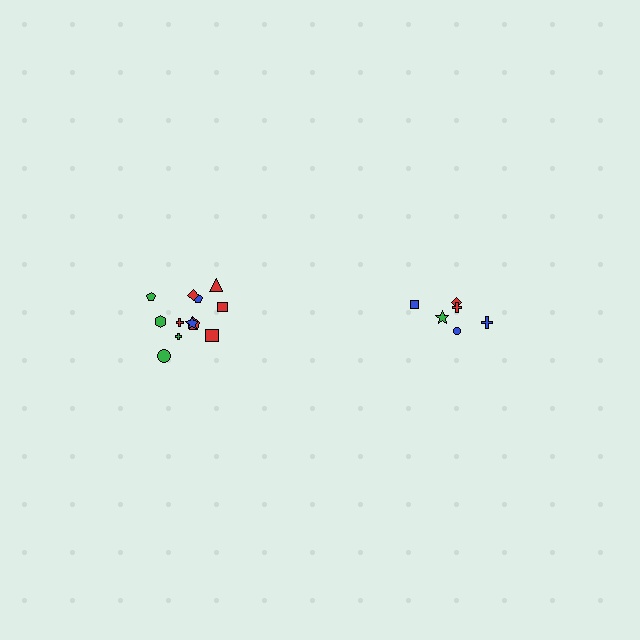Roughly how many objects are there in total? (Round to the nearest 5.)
Roughly 20 objects in total.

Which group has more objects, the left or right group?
The left group.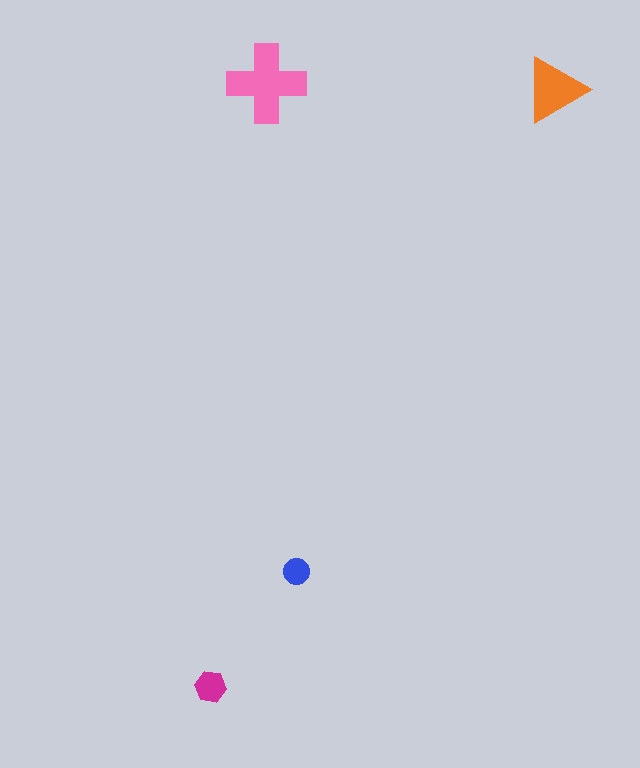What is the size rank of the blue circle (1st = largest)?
4th.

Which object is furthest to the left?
The magenta hexagon is leftmost.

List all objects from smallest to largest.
The blue circle, the magenta hexagon, the orange triangle, the pink cross.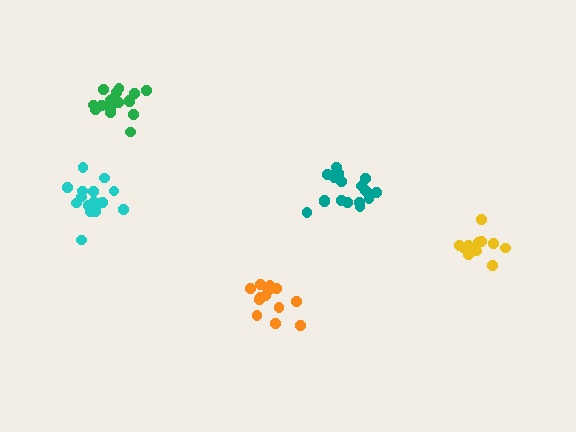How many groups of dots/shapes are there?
There are 5 groups.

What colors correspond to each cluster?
The clusters are colored: teal, cyan, orange, green, yellow.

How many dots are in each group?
Group 1: 19 dots, Group 2: 17 dots, Group 3: 13 dots, Group 4: 18 dots, Group 5: 13 dots (80 total).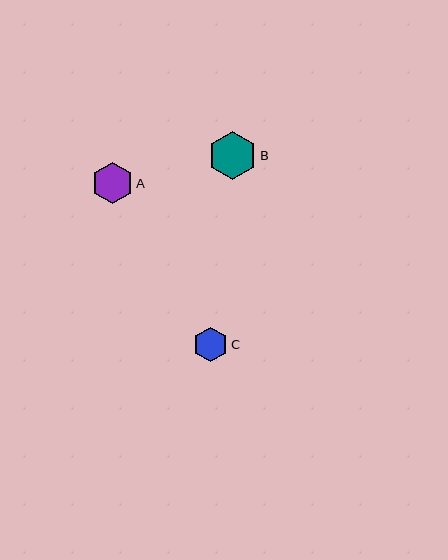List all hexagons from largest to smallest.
From largest to smallest: B, A, C.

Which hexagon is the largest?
Hexagon B is the largest with a size of approximately 48 pixels.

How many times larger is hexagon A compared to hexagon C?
Hexagon A is approximately 1.2 times the size of hexagon C.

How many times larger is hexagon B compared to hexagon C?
Hexagon B is approximately 1.4 times the size of hexagon C.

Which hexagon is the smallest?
Hexagon C is the smallest with a size of approximately 34 pixels.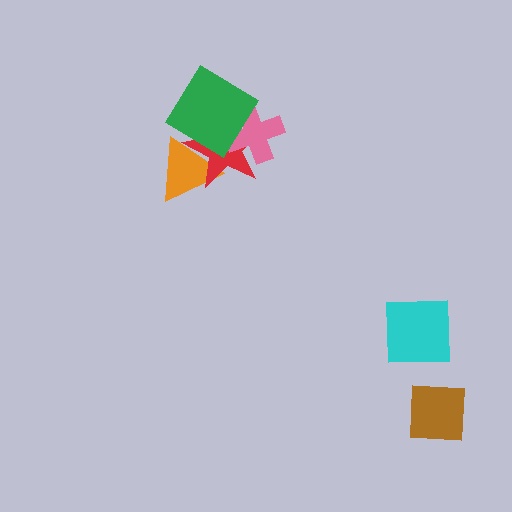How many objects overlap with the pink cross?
2 objects overlap with the pink cross.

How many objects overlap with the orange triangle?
2 objects overlap with the orange triangle.